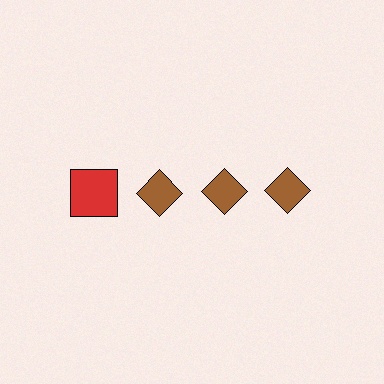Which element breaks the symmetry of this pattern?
The red square in the top row, leftmost column breaks the symmetry. All other shapes are brown diamonds.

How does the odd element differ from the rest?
It differs in both color (red instead of brown) and shape (square instead of diamond).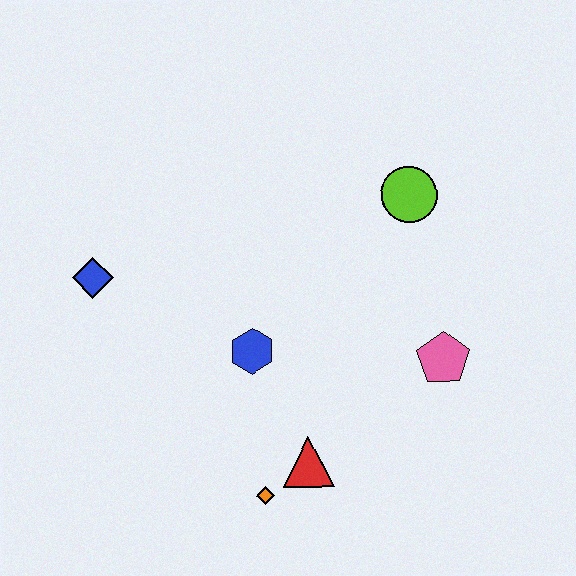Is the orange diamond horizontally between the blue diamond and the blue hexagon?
No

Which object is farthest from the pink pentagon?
The blue diamond is farthest from the pink pentagon.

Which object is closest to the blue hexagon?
The red triangle is closest to the blue hexagon.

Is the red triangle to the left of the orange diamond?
No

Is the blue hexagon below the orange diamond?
No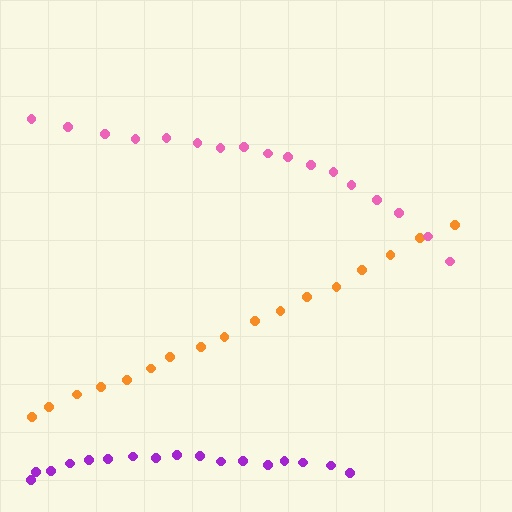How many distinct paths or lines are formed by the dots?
There are 3 distinct paths.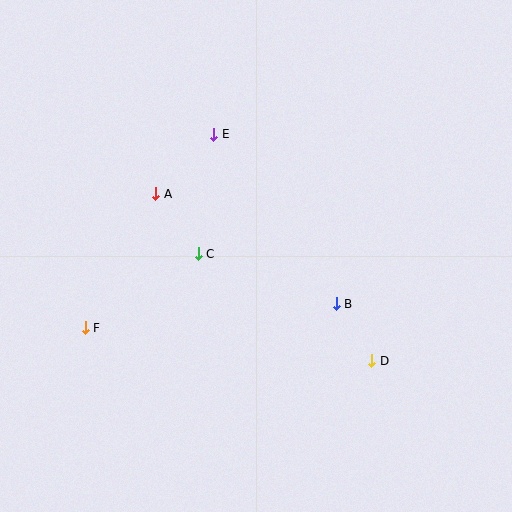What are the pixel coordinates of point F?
Point F is at (85, 328).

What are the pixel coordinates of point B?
Point B is at (336, 304).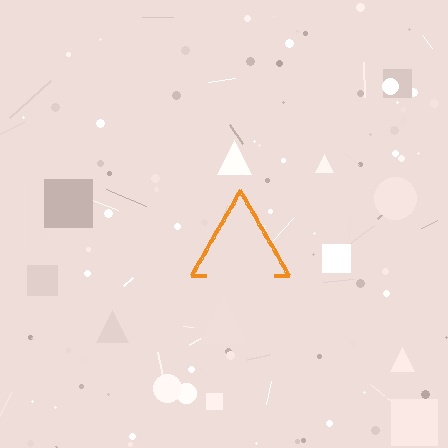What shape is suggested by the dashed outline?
The dashed outline suggests a triangle.